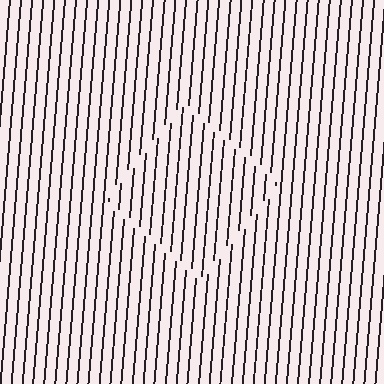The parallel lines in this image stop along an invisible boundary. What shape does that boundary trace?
An illusory square. The interior of the shape contains the same grating, shifted by half a period — the contour is defined by the phase discontinuity where line-ends from the inner and outer gratings abut.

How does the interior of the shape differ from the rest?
The interior of the shape contains the same grating, shifted by half a period — the contour is defined by the phase discontinuity where line-ends from the inner and outer gratings abut.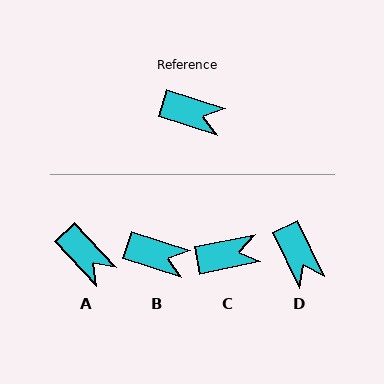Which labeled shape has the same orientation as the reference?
B.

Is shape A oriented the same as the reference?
No, it is off by about 29 degrees.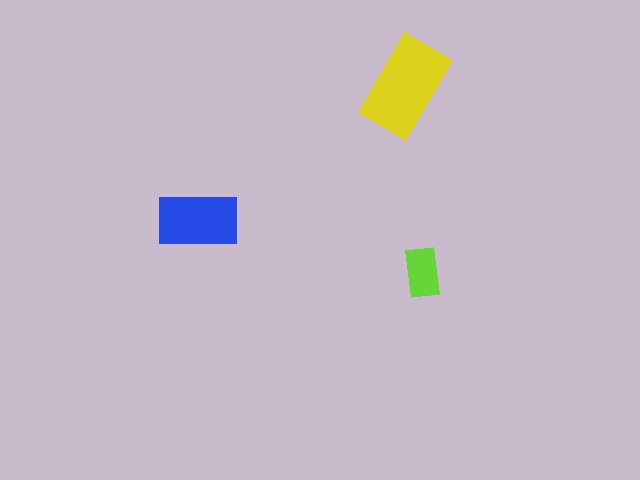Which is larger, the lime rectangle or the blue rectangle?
The blue one.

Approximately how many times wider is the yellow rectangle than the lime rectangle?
About 2 times wider.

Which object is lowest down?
The lime rectangle is bottommost.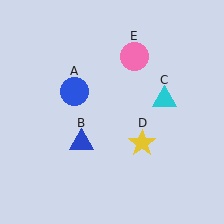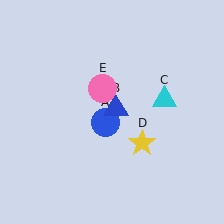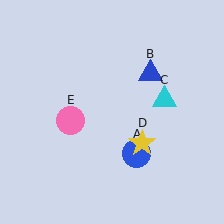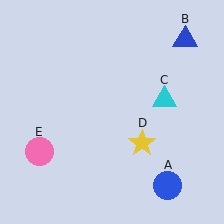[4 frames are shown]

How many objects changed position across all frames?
3 objects changed position: blue circle (object A), blue triangle (object B), pink circle (object E).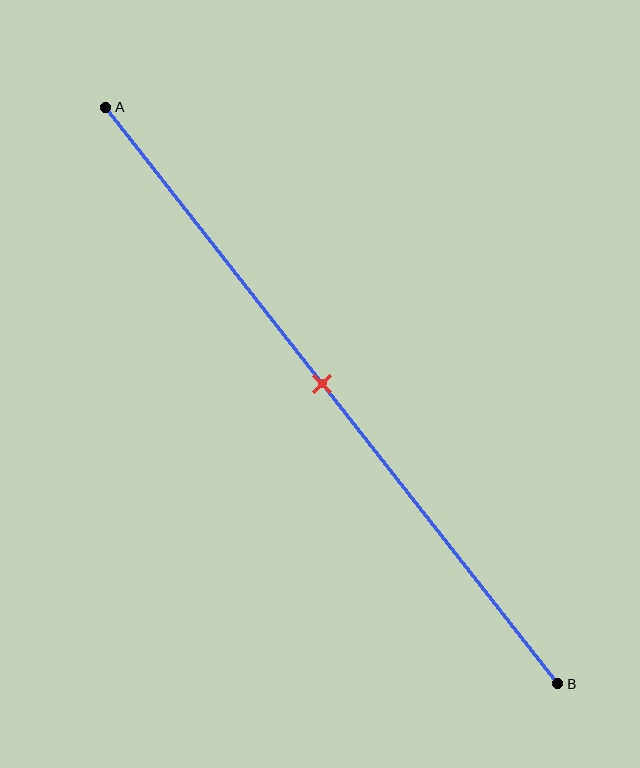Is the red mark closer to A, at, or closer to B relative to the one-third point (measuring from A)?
The red mark is closer to point B than the one-third point of segment AB.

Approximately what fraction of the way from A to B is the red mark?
The red mark is approximately 50% of the way from A to B.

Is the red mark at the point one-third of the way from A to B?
No, the mark is at about 50% from A, not at the 33% one-third point.